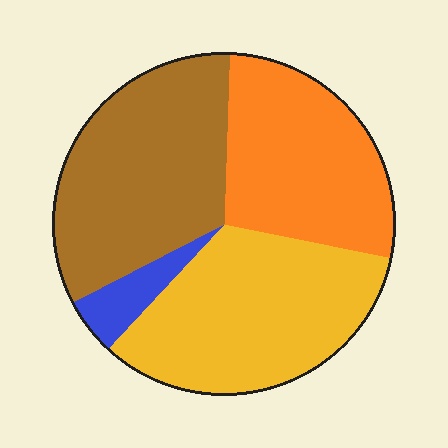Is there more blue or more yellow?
Yellow.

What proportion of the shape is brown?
Brown covers 33% of the shape.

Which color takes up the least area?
Blue, at roughly 5%.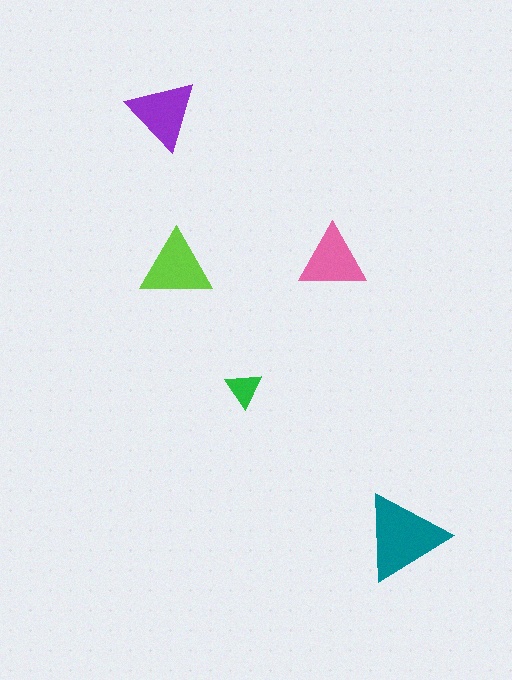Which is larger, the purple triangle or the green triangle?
The purple one.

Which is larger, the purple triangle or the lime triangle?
The lime one.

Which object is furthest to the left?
The purple triangle is leftmost.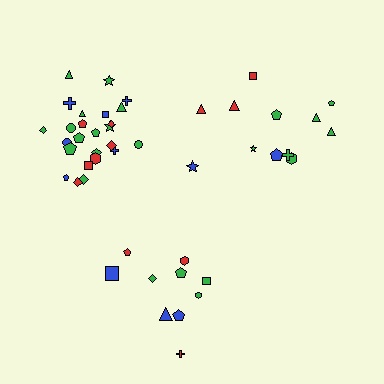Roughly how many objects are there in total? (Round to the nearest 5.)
Roughly 45 objects in total.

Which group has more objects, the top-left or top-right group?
The top-left group.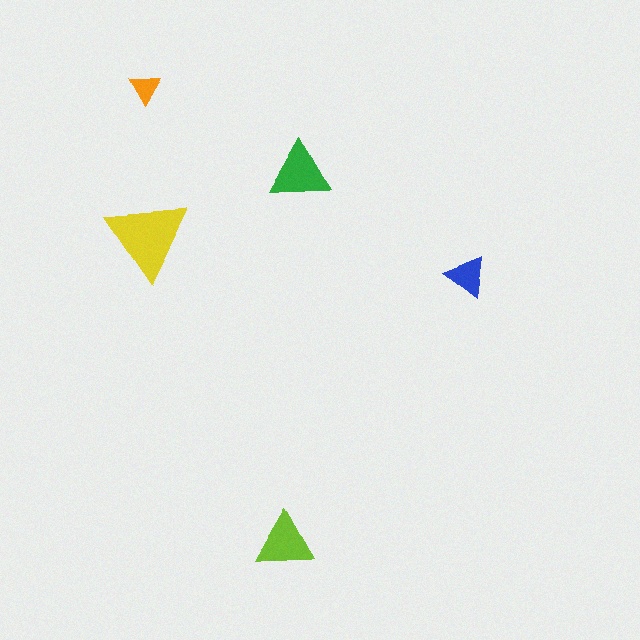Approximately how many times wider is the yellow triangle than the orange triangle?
About 2.5 times wider.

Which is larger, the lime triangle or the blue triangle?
The lime one.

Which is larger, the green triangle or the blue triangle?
The green one.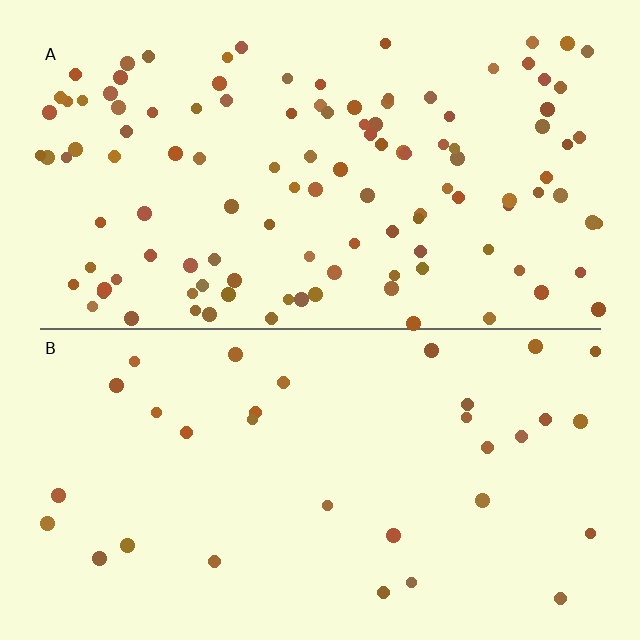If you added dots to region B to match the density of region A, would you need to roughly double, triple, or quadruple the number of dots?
Approximately quadruple.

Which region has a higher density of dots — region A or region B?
A (the top).